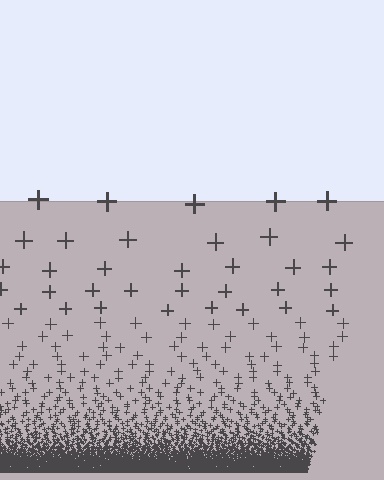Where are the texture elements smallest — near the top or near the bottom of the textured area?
Near the bottom.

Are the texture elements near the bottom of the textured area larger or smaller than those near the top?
Smaller. The gradient is inverted — elements near the bottom are smaller and denser.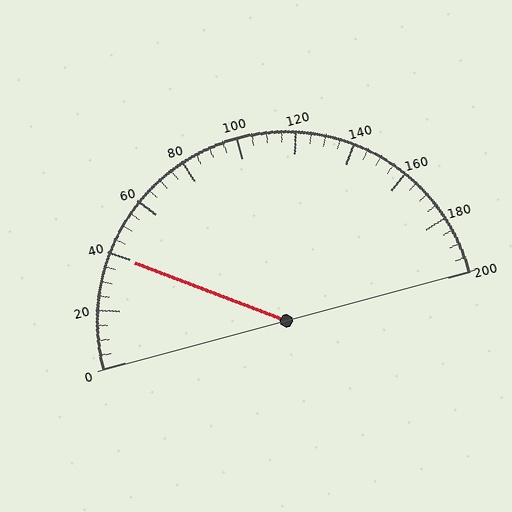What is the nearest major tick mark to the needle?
The nearest major tick mark is 40.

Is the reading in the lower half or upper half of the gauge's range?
The reading is in the lower half of the range (0 to 200).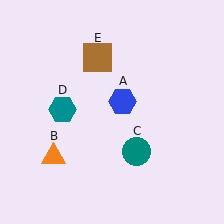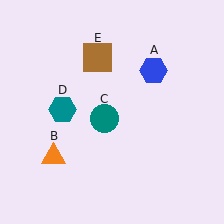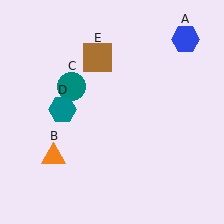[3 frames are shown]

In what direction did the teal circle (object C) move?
The teal circle (object C) moved up and to the left.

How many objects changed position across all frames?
2 objects changed position: blue hexagon (object A), teal circle (object C).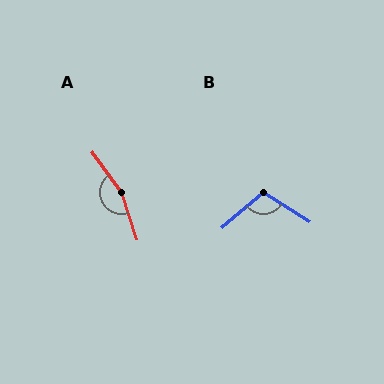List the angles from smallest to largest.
B (107°), A (162°).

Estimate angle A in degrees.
Approximately 162 degrees.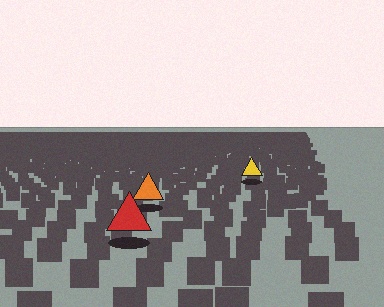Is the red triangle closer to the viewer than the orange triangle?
Yes. The red triangle is closer — you can tell from the texture gradient: the ground texture is coarser near it.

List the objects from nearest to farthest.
From nearest to farthest: the red triangle, the orange triangle, the yellow triangle.